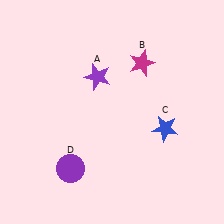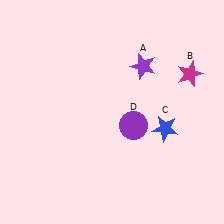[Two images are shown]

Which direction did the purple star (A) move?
The purple star (A) moved right.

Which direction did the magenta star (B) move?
The magenta star (B) moved right.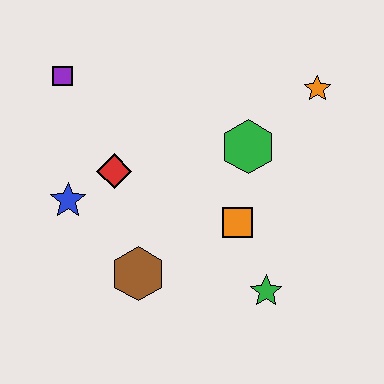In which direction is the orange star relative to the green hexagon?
The orange star is to the right of the green hexagon.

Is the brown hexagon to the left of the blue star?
No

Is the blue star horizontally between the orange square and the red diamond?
No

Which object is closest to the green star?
The orange square is closest to the green star.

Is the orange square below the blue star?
Yes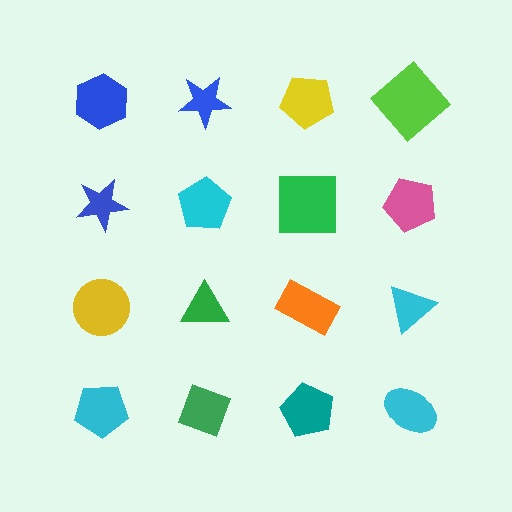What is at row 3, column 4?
A cyan triangle.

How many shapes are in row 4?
4 shapes.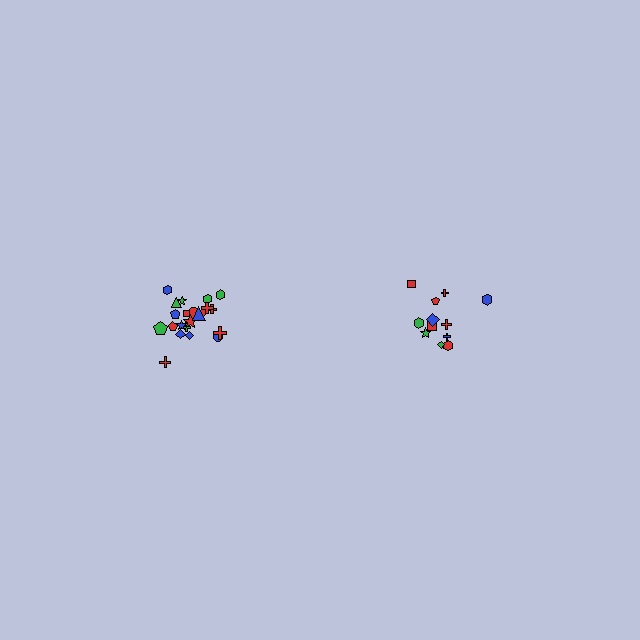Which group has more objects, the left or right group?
The left group.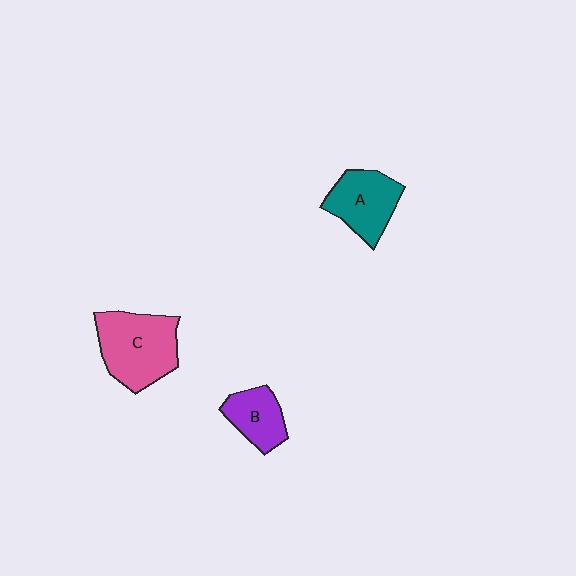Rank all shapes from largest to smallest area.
From largest to smallest: C (pink), A (teal), B (purple).